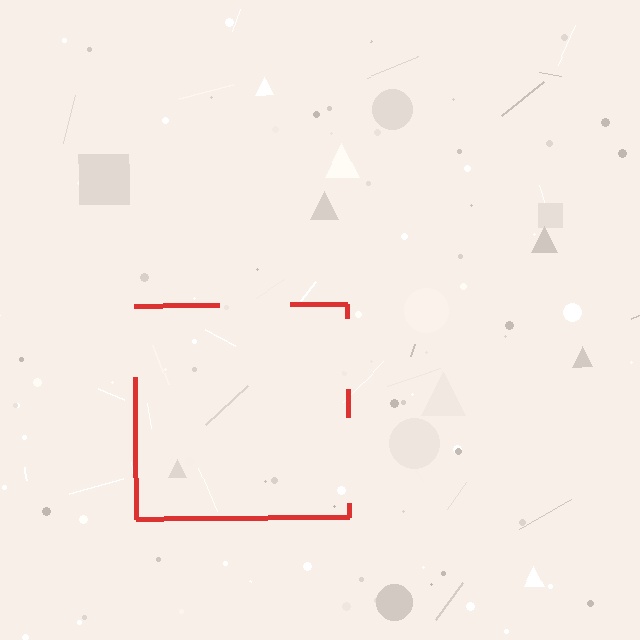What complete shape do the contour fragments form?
The contour fragments form a square.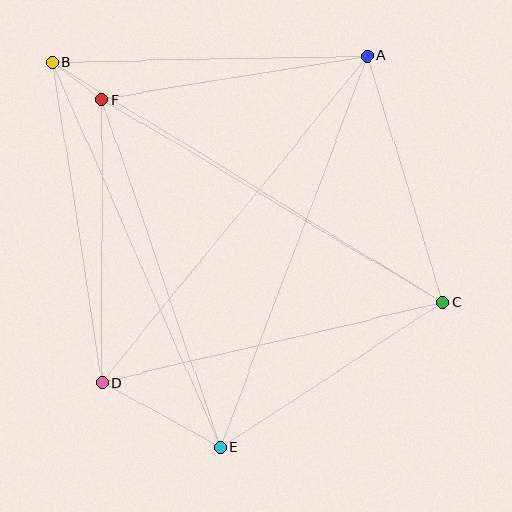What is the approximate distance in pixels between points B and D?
The distance between B and D is approximately 324 pixels.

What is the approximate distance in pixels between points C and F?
The distance between C and F is approximately 396 pixels.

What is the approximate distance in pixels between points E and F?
The distance between E and F is approximately 367 pixels.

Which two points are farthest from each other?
Points B and C are farthest from each other.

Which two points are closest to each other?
Points B and F are closest to each other.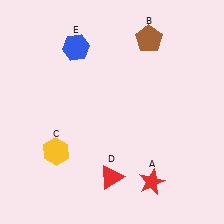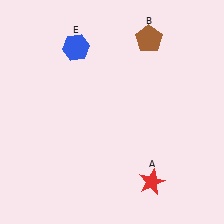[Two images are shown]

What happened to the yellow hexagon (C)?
The yellow hexagon (C) was removed in Image 2. It was in the bottom-left area of Image 1.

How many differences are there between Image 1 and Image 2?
There are 2 differences between the two images.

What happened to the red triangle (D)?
The red triangle (D) was removed in Image 2. It was in the bottom-left area of Image 1.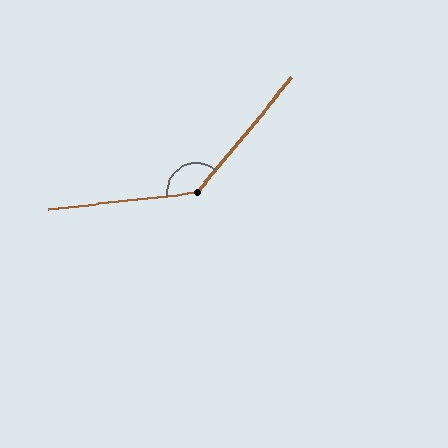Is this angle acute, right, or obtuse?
It is obtuse.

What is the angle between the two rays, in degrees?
Approximately 136 degrees.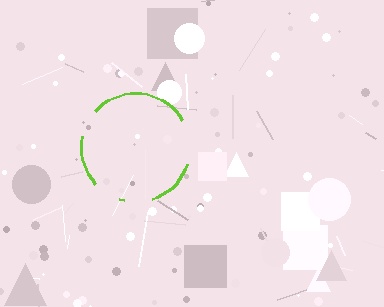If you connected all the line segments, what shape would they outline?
They would outline a circle.